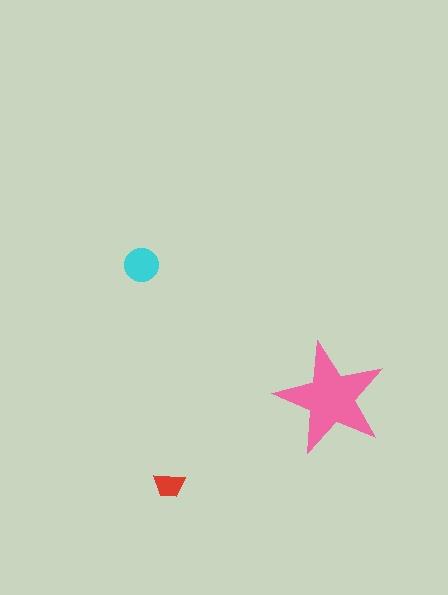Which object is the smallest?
The red trapezoid.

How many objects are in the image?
There are 3 objects in the image.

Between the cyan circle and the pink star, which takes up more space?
The pink star.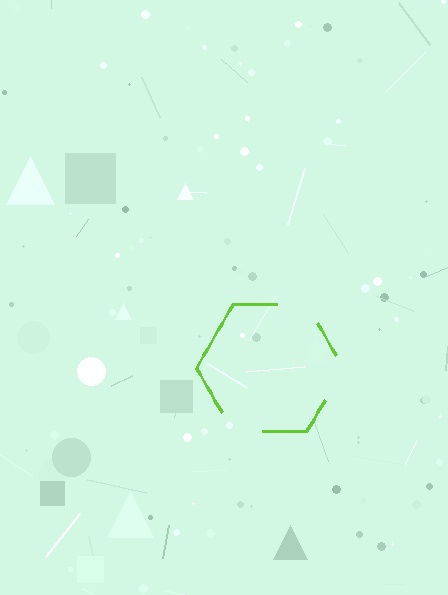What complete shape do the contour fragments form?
The contour fragments form a hexagon.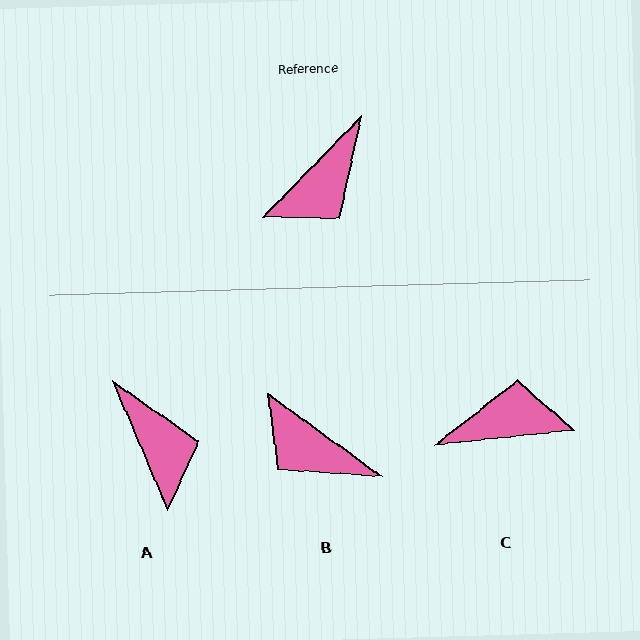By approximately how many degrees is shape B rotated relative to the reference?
Approximately 82 degrees clockwise.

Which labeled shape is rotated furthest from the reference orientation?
C, about 140 degrees away.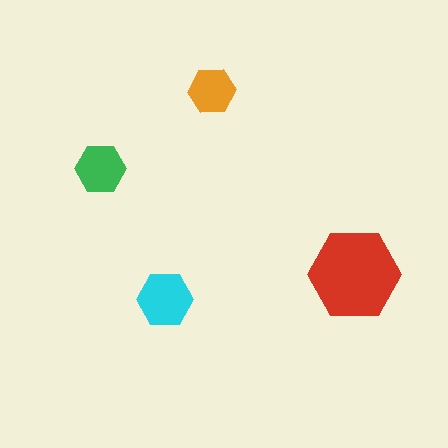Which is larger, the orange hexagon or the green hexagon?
The green one.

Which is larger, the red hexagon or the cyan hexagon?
The red one.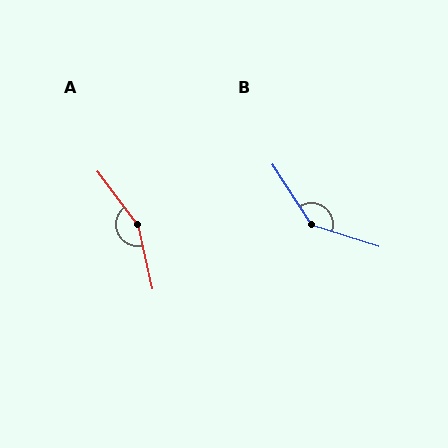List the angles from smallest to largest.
B (141°), A (156°).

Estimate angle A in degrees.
Approximately 156 degrees.